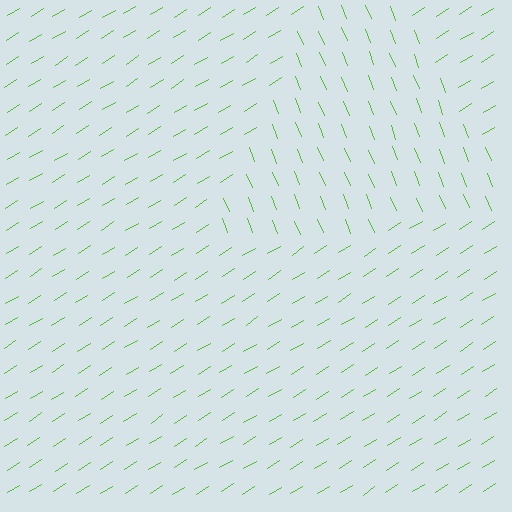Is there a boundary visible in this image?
Yes, there is a texture boundary formed by a change in line orientation.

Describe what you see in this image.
The image is filled with small lime line segments. A triangle region in the image has lines oriented differently from the surrounding lines, creating a visible texture boundary.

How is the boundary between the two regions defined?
The boundary is defined purely by a change in line orientation (approximately 80 degrees difference). All lines are the same color and thickness.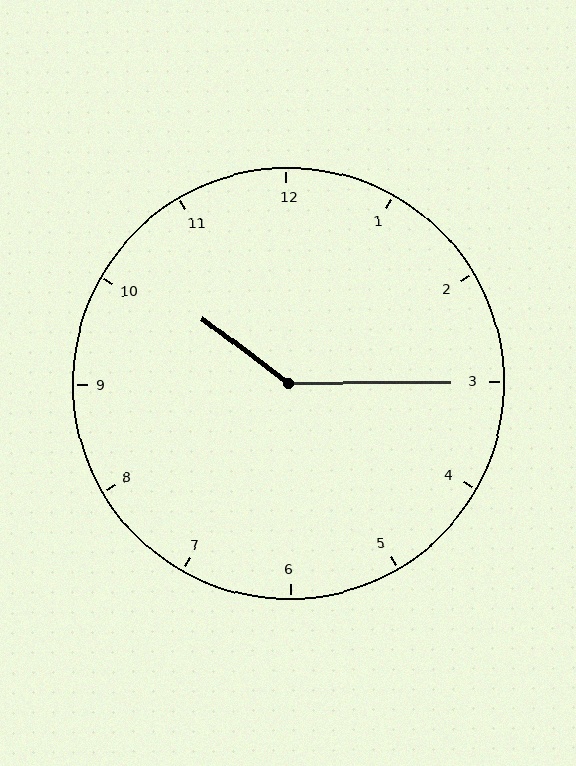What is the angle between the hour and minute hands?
Approximately 142 degrees.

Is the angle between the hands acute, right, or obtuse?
It is obtuse.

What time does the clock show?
10:15.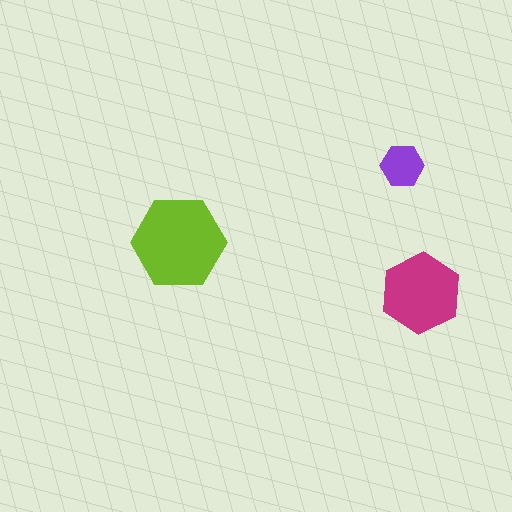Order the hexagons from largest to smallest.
the lime one, the magenta one, the purple one.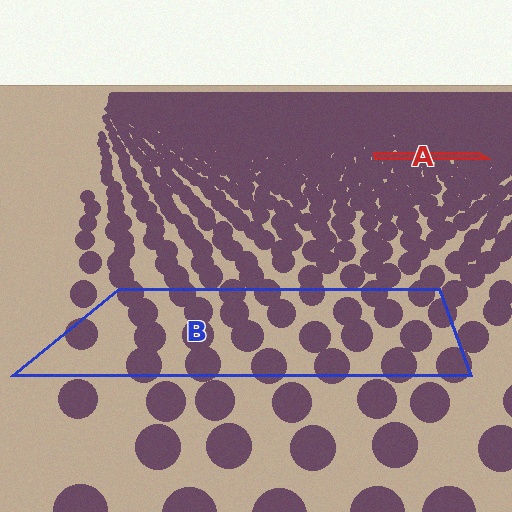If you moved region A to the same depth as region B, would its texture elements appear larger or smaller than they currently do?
They would appear larger. At a closer depth, the same texture elements are projected at a bigger on-screen size.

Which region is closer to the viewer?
Region B is closer. The texture elements there are larger and more spread out.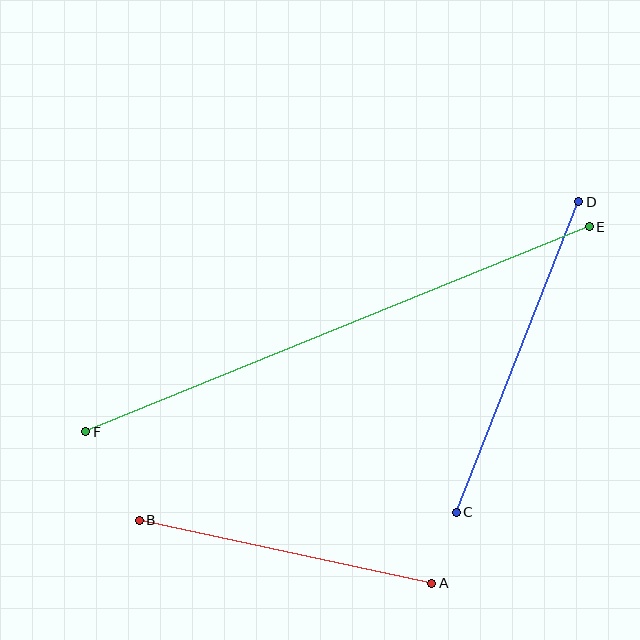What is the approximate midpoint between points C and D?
The midpoint is at approximately (518, 357) pixels.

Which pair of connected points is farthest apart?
Points E and F are farthest apart.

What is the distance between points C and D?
The distance is approximately 334 pixels.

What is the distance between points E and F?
The distance is approximately 544 pixels.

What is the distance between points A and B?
The distance is approximately 299 pixels.